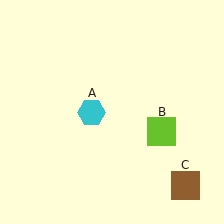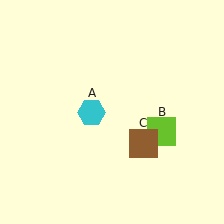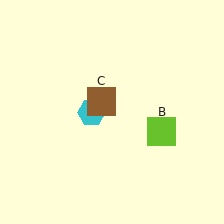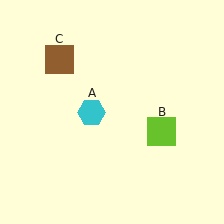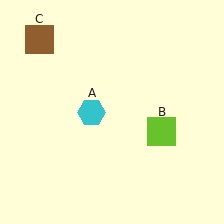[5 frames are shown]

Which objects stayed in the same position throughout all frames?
Cyan hexagon (object A) and lime square (object B) remained stationary.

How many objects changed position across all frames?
1 object changed position: brown square (object C).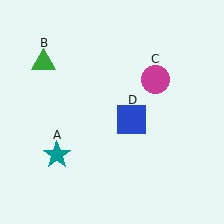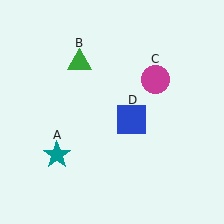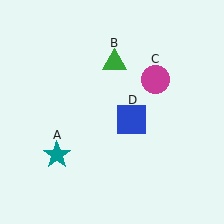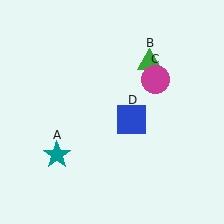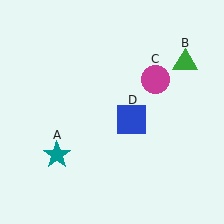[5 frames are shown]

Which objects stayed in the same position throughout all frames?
Teal star (object A) and magenta circle (object C) and blue square (object D) remained stationary.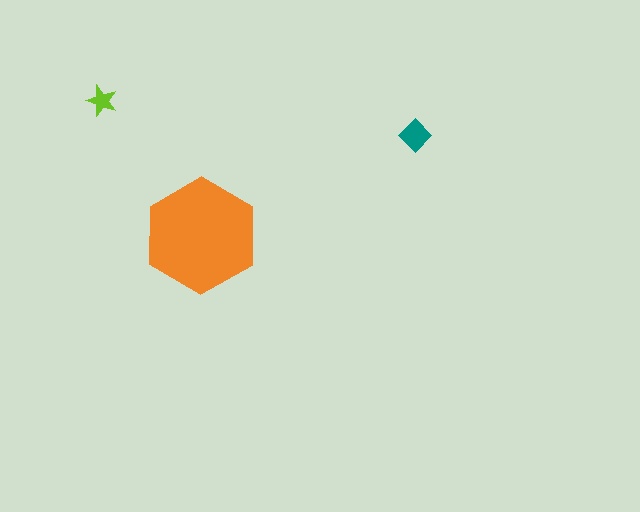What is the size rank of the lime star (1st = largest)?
3rd.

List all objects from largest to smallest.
The orange hexagon, the teal diamond, the lime star.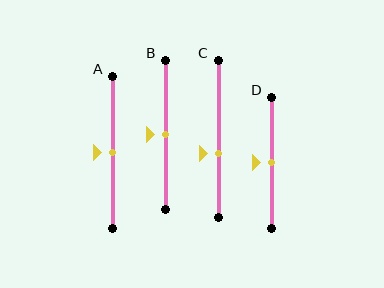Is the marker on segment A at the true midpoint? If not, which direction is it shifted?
Yes, the marker on segment A is at the true midpoint.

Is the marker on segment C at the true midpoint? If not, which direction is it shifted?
No, the marker on segment C is shifted downward by about 10% of the segment length.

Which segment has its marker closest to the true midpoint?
Segment A has its marker closest to the true midpoint.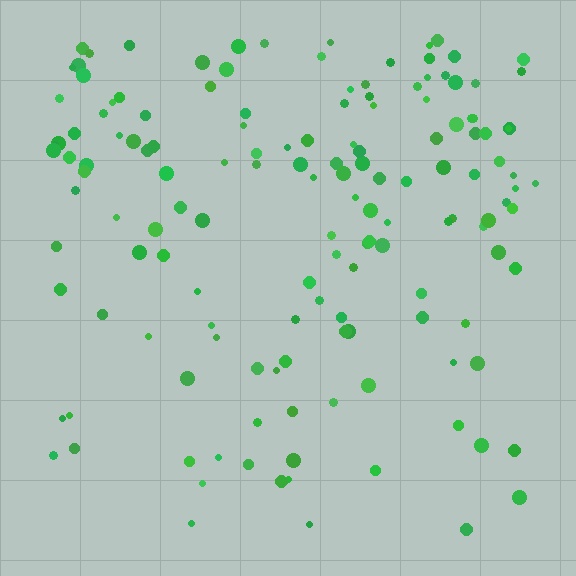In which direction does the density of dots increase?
From bottom to top, with the top side densest.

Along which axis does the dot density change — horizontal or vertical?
Vertical.